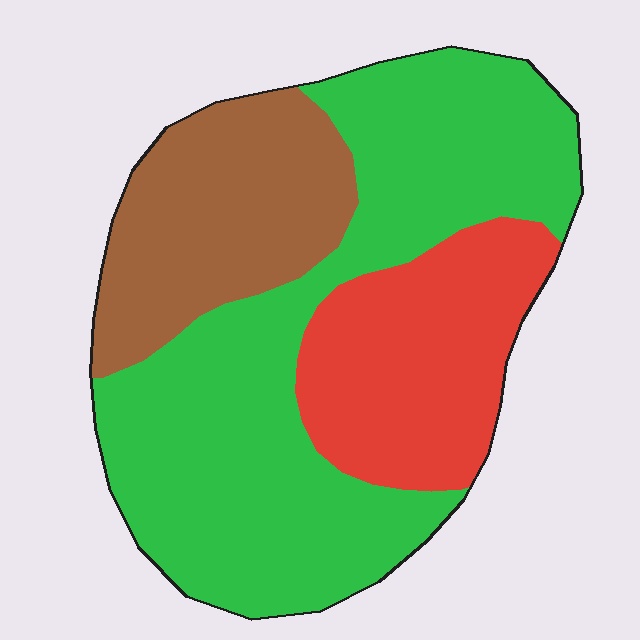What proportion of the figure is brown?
Brown takes up about one quarter (1/4) of the figure.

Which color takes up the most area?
Green, at roughly 55%.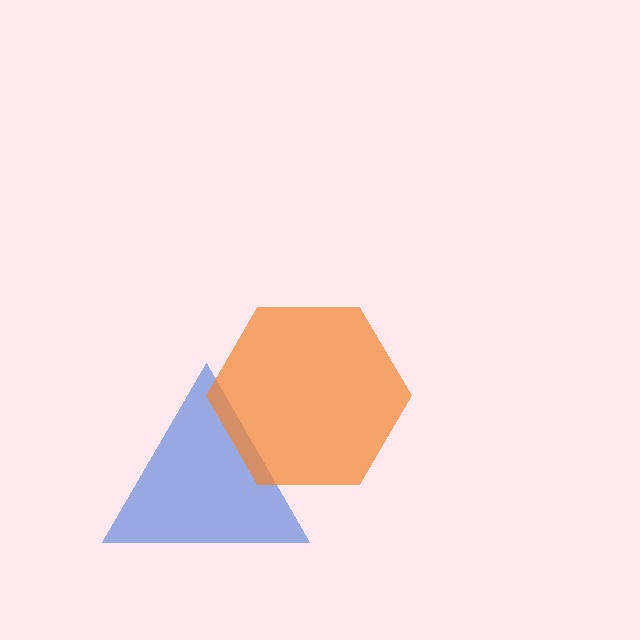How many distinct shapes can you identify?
There are 2 distinct shapes: a blue triangle, an orange hexagon.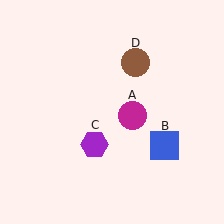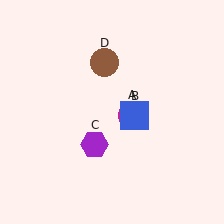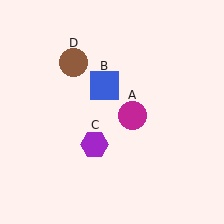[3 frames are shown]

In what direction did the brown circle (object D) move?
The brown circle (object D) moved left.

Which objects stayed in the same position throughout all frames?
Magenta circle (object A) and purple hexagon (object C) remained stationary.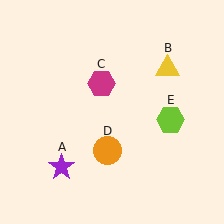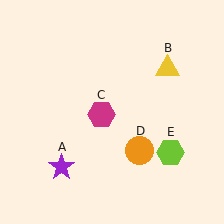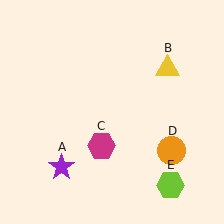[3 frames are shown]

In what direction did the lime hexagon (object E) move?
The lime hexagon (object E) moved down.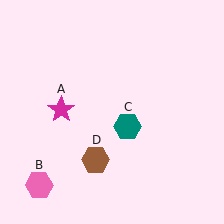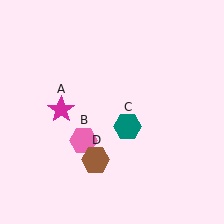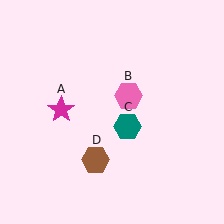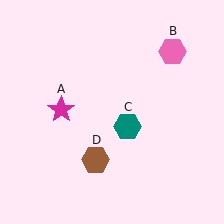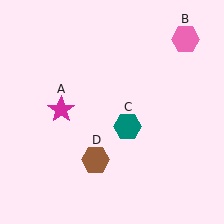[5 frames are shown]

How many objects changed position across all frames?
1 object changed position: pink hexagon (object B).